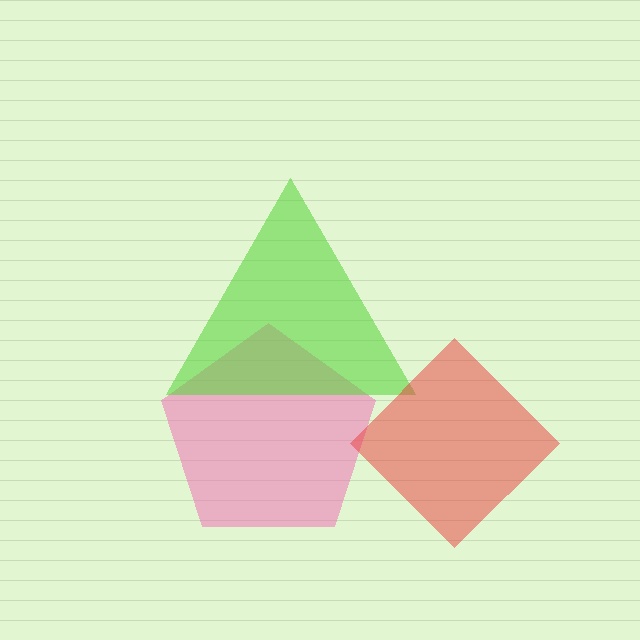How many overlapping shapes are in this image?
There are 3 overlapping shapes in the image.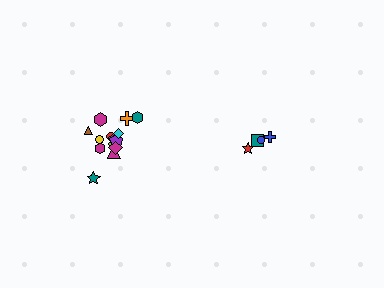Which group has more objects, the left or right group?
The left group.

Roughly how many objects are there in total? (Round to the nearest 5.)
Roughly 20 objects in total.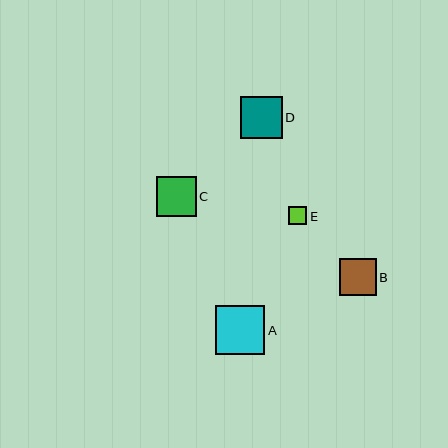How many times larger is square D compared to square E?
Square D is approximately 2.3 times the size of square E.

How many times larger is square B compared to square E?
Square B is approximately 2.1 times the size of square E.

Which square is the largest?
Square A is the largest with a size of approximately 49 pixels.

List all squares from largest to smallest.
From largest to smallest: A, D, C, B, E.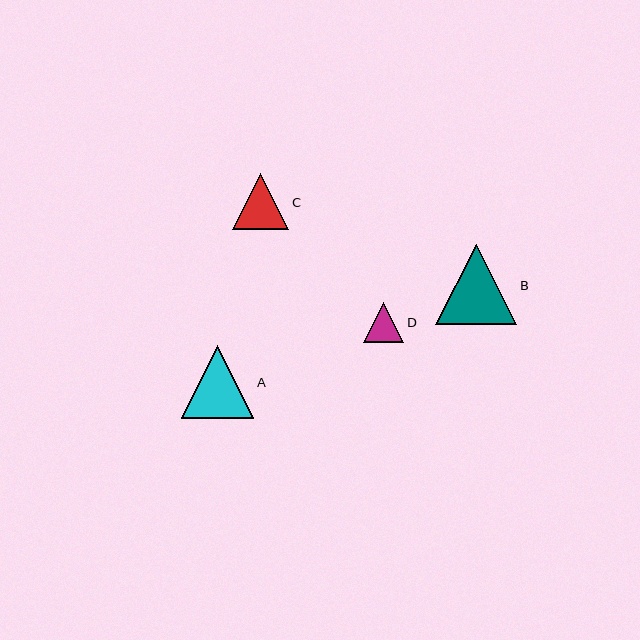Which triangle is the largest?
Triangle B is the largest with a size of approximately 81 pixels.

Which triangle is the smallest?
Triangle D is the smallest with a size of approximately 40 pixels.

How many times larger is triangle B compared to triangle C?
Triangle B is approximately 1.4 times the size of triangle C.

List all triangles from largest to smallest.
From largest to smallest: B, A, C, D.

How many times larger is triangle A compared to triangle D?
Triangle A is approximately 1.8 times the size of triangle D.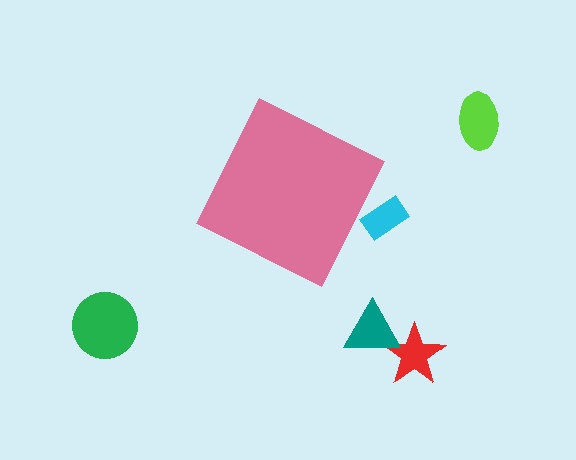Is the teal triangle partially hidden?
No, the teal triangle is fully visible.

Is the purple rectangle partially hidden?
No, the purple rectangle is fully visible.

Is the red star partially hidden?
No, the red star is fully visible.